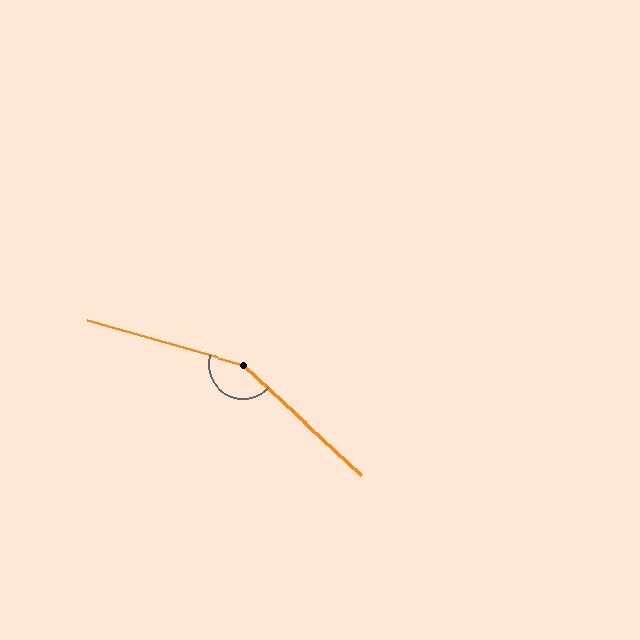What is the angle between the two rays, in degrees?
Approximately 153 degrees.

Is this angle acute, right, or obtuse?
It is obtuse.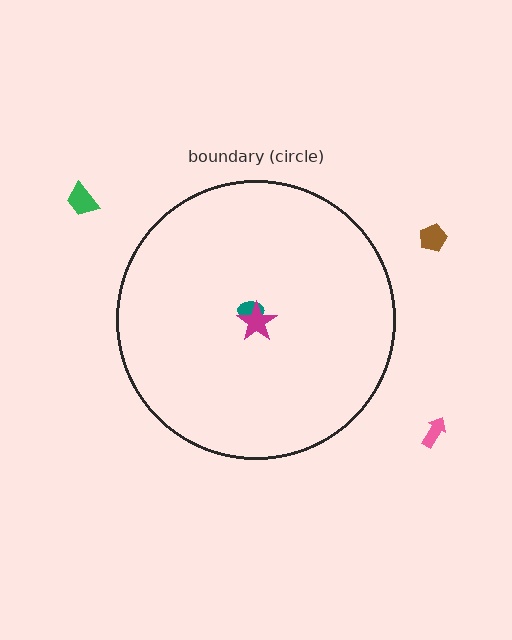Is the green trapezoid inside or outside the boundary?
Outside.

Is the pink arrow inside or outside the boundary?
Outside.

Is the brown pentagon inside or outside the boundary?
Outside.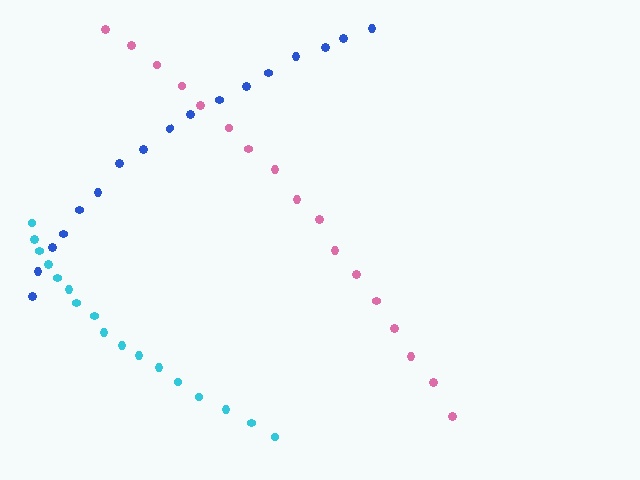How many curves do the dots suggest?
There are 3 distinct paths.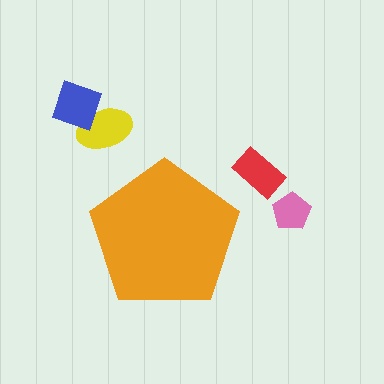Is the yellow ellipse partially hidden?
No, the yellow ellipse is fully visible.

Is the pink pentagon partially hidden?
No, the pink pentagon is fully visible.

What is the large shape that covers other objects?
An orange pentagon.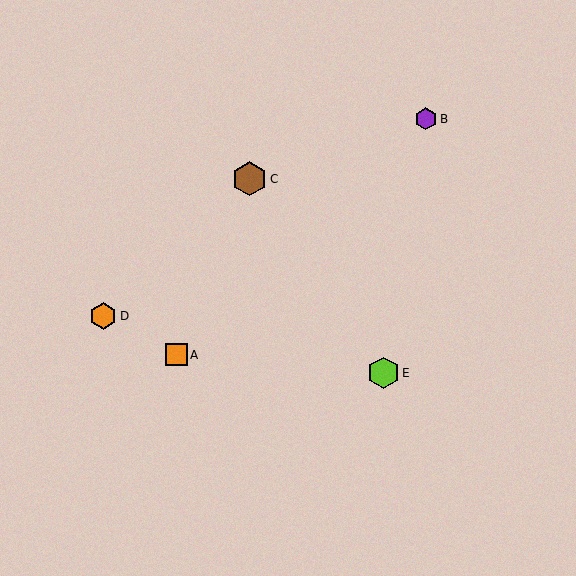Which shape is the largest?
The brown hexagon (labeled C) is the largest.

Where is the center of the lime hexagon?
The center of the lime hexagon is at (383, 373).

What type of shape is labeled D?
Shape D is an orange hexagon.